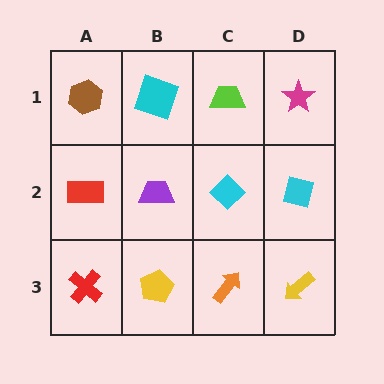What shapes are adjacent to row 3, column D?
A cyan square (row 2, column D), an orange arrow (row 3, column C).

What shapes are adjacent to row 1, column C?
A cyan diamond (row 2, column C), a cyan square (row 1, column B), a magenta star (row 1, column D).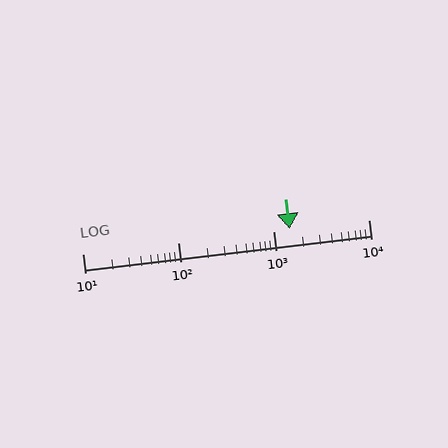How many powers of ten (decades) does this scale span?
The scale spans 3 decades, from 10 to 10000.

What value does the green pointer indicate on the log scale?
The pointer indicates approximately 1500.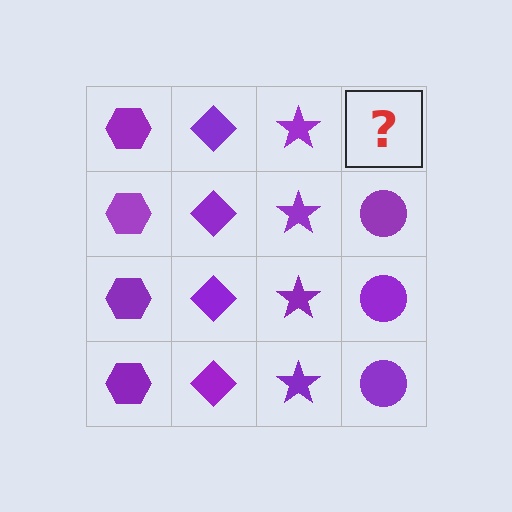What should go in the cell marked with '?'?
The missing cell should contain a purple circle.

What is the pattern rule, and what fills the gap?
The rule is that each column has a consistent shape. The gap should be filled with a purple circle.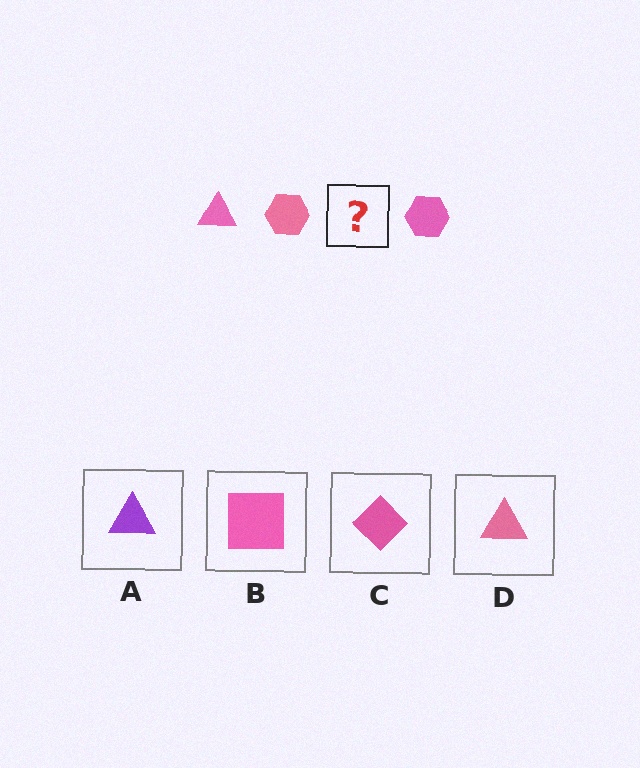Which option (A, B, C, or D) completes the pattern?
D.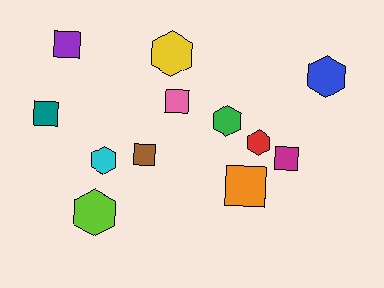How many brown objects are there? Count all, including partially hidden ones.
There is 1 brown object.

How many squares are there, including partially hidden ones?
There are 6 squares.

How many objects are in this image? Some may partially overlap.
There are 12 objects.